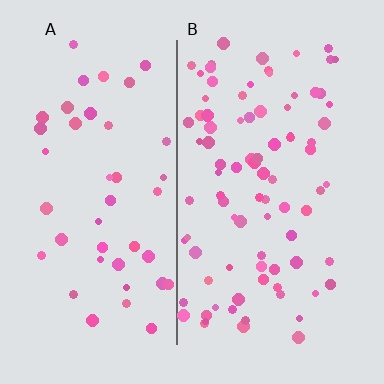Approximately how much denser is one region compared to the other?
Approximately 2.0× — region B over region A.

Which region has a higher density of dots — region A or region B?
B (the right).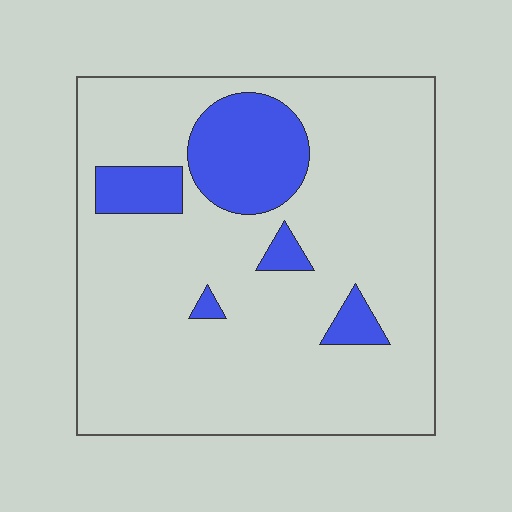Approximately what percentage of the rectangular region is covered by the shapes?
Approximately 15%.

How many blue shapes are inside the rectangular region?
5.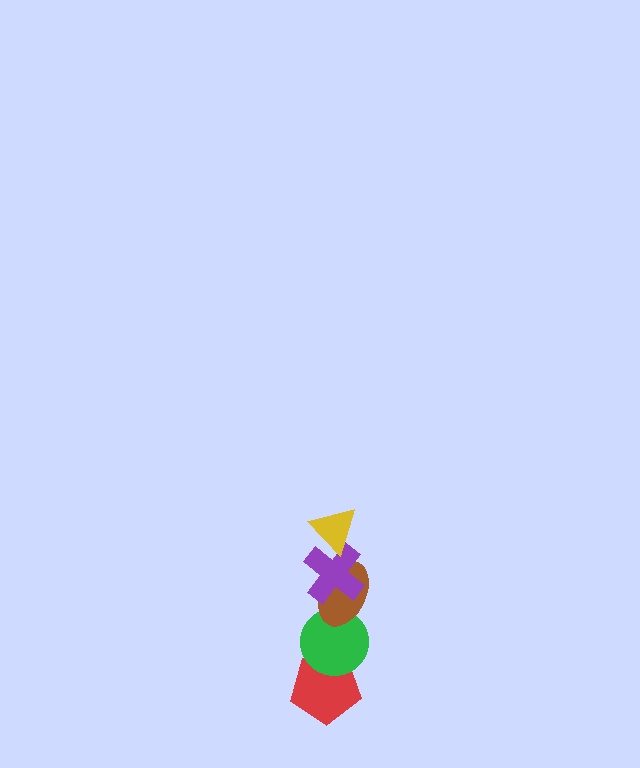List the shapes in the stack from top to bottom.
From top to bottom: the yellow triangle, the purple cross, the brown ellipse, the green circle, the red pentagon.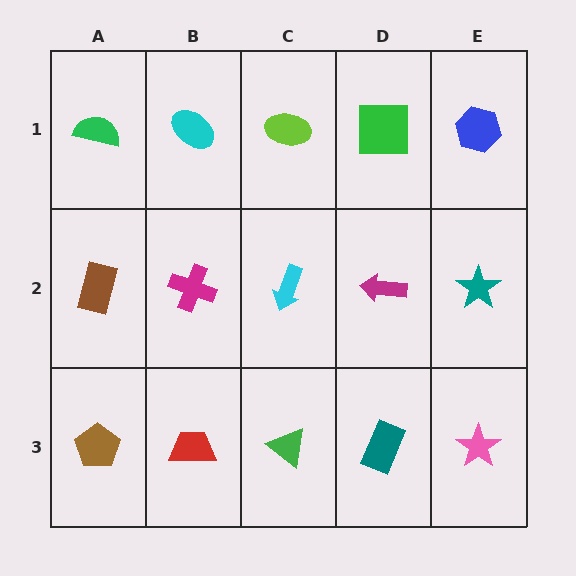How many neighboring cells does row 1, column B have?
3.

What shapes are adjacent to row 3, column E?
A teal star (row 2, column E), a teal rectangle (row 3, column D).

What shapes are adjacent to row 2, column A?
A green semicircle (row 1, column A), a brown pentagon (row 3, column A), a magenta cross (row 2, column B).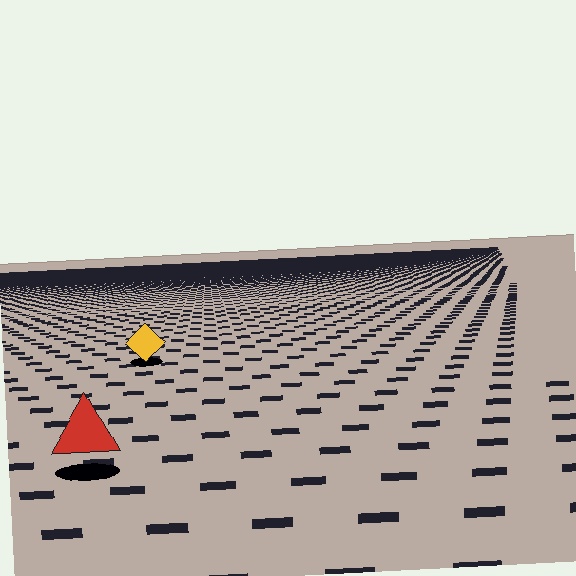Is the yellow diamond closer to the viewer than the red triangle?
No. The red triangle is closer — you can tell from the texture gradient: the ground texture is coarser near it.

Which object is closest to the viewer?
The red triangle is closest. The texture marks near it are larger and more spread out.